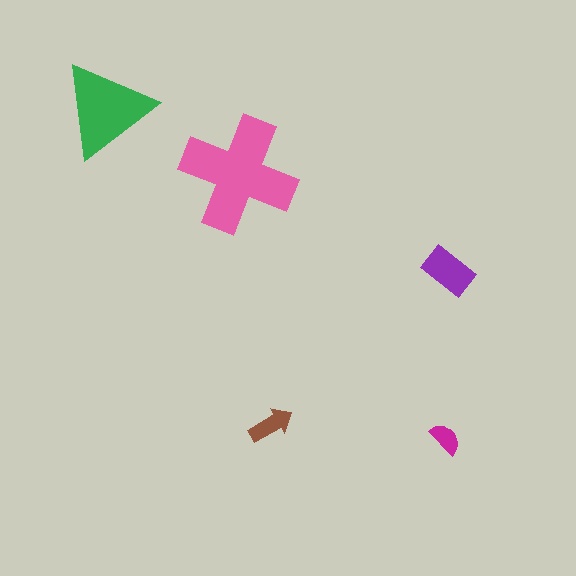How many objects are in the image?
There are 5 objects in the image.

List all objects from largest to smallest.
The pink cross, the green triangle, the purple rectangle, the brown arrow, the magenta semicircle.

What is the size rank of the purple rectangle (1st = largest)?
3rd.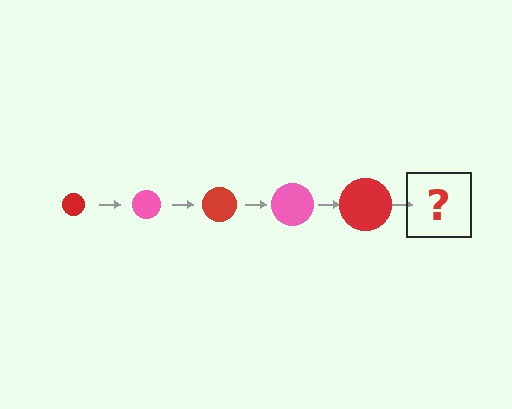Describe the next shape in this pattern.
It should be a pink circle, larger than the previous one.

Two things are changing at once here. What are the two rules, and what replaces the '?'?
The two rules are that the circle grows larger each step and the color cycles through red and pink. The '?' should be a pink circle, larger than the previous one.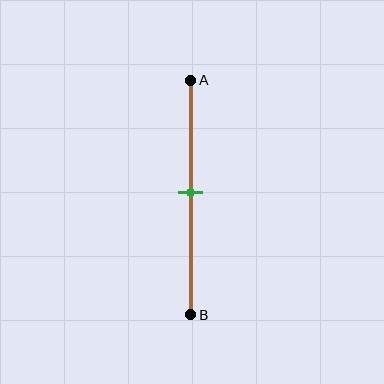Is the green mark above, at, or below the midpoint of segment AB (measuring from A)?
The green mark is approximately at the midpoint of segment AB.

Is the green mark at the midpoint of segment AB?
Yes, the mark is approximately at the midpoint.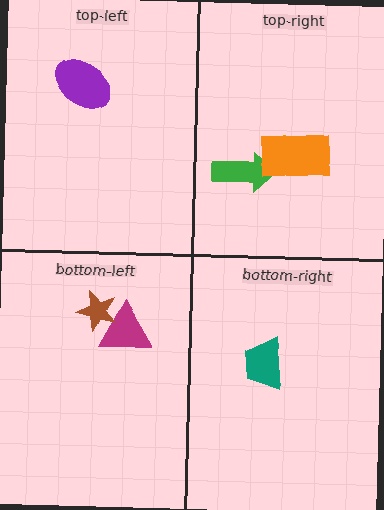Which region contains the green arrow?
The top-right region.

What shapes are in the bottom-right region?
The teal trapezoid.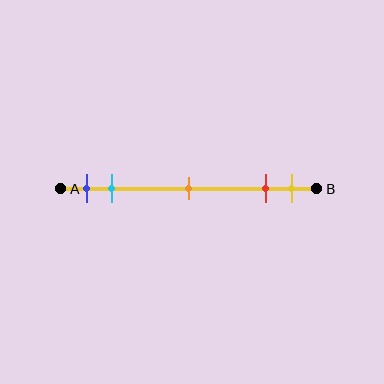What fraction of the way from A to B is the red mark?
The red mark is approximately 80% (0.8) of the way from A to B.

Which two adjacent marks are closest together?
The red and yellow marks are the closest adjacent pair.